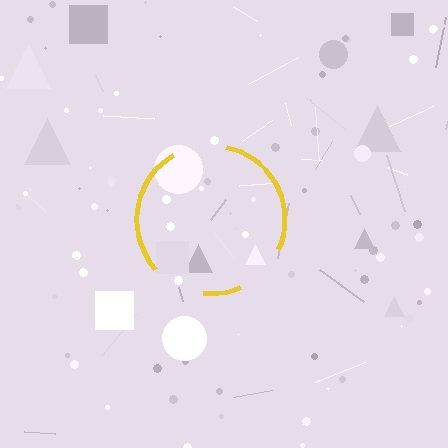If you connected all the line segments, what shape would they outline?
They would outline a circle.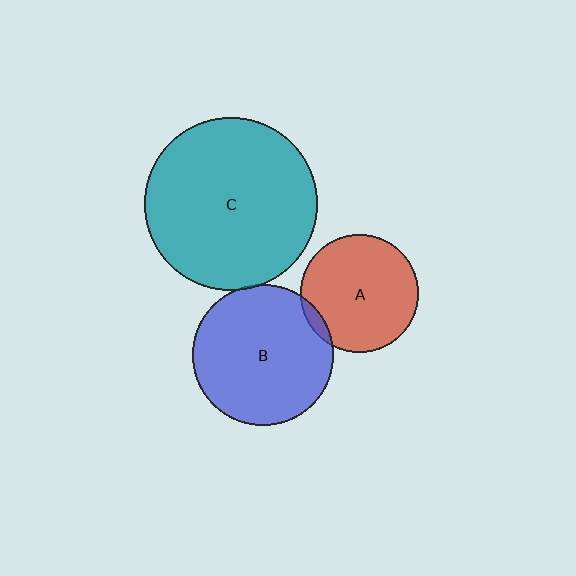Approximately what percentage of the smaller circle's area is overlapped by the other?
Approximately 5%.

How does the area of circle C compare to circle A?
Approximately 2.1 times.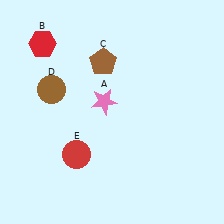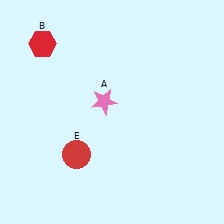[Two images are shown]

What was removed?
The brown pentagon (C), the brown circle (D) were removed in Image 2.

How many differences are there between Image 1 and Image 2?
There are 2 differences between the two images.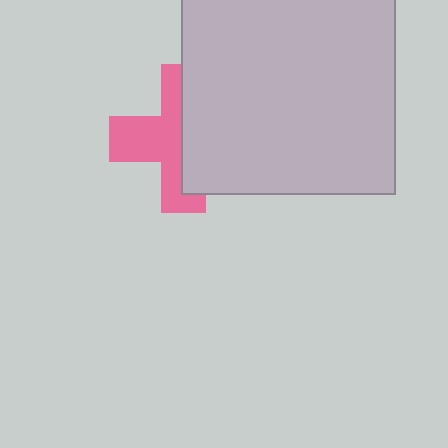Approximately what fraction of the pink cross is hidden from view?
Roughly 49% of the pink cross is hidden behind the light gray square.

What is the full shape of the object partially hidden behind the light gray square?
The partially hidden object is a pink cross.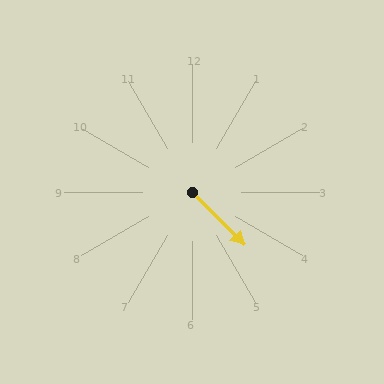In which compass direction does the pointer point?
Southeast.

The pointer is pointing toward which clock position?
Roughly 5 o'clock.